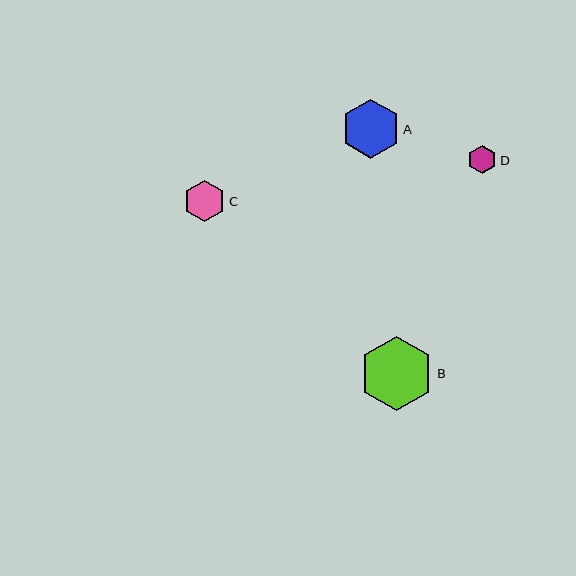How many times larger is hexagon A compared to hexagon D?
Hexagon A is approximately 2.0 times the size of hexagon D.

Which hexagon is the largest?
Hexagon B is the largest with a size of approximately 75 pixels.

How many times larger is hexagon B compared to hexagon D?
Hexagon B is approximately 2.6 times the size of hexagon D.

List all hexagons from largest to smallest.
From largest to smallest: B, A, C, D.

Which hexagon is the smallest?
Hexagon D is the smallest with a size of approximately 29 pixels.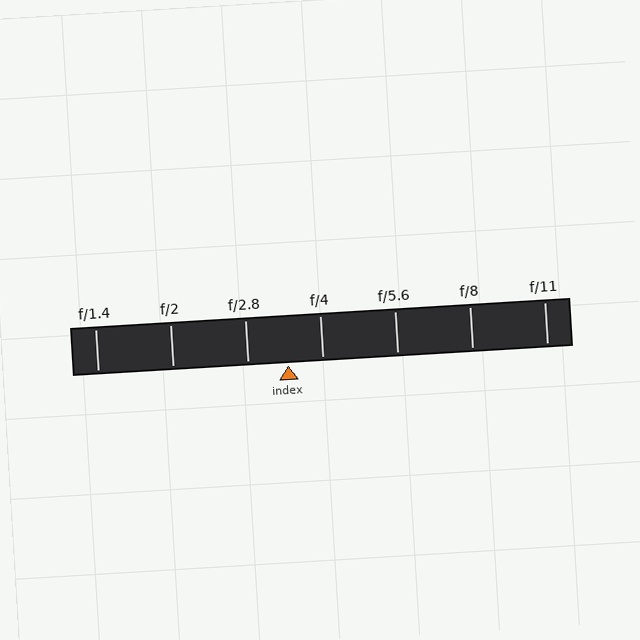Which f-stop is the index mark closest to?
The index mark is closest to f/4.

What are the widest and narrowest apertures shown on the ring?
The widest aperture shown is f/1.4 and the narrowest is f/11.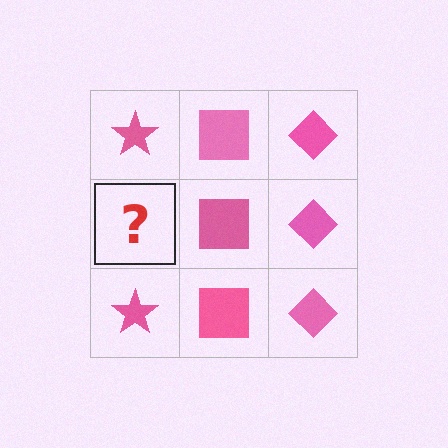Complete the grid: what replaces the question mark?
The question mark should be replaced with a pink star.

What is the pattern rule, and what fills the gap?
The rule is that each column has a consistent shape. The gap should be filled with a pink star.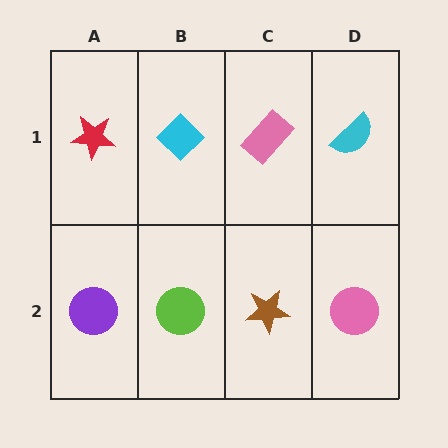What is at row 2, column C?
A brown star.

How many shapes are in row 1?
4 shapes.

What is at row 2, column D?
A pink circle.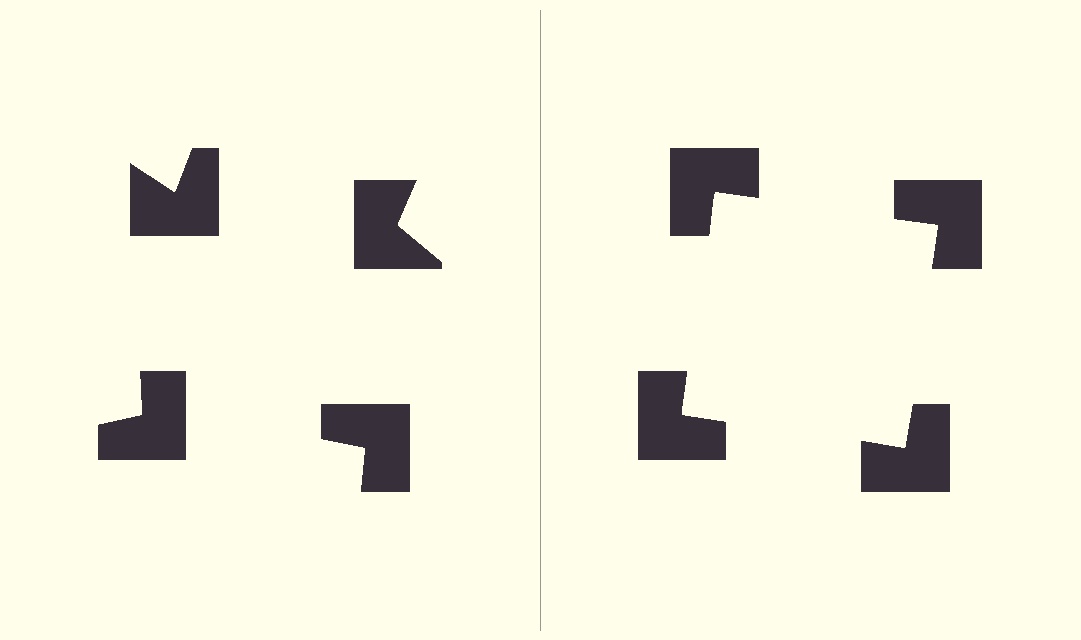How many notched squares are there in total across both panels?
8 — 4 on each side.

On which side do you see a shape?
An illusory square appears on the right side. On the left side the wedge cuts are rotated, so no coherent shape forms.